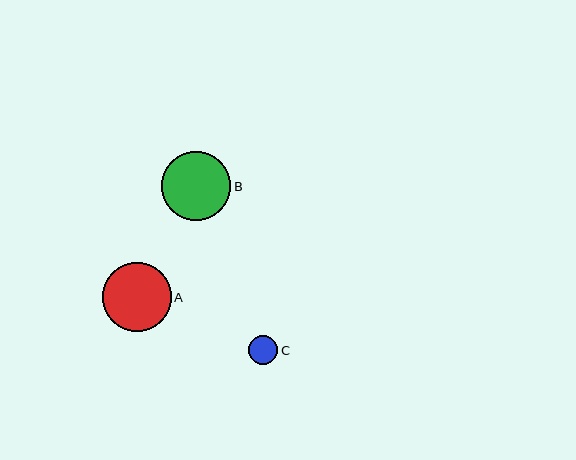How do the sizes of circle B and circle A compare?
Circle B and circle A are approximately the same size.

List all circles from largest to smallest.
From largest to smallest: B, A, C.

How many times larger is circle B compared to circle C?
Circle B is approximately 2.4 times the size of circle C.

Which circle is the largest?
Circle B is the largest with a size of approximately 69 pixels.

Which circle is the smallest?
Circle C is the smallest with a size of approximately 29 pixels.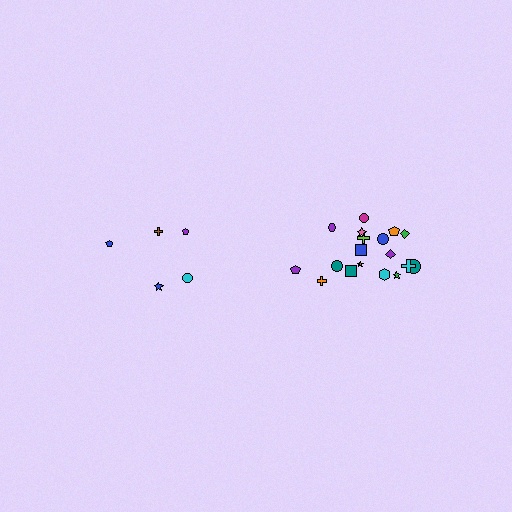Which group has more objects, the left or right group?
The right group.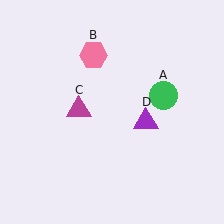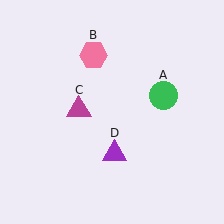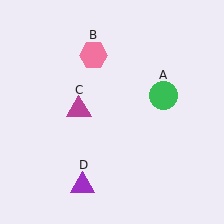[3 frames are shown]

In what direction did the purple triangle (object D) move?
The purple triangle (object D) moved down and to the left.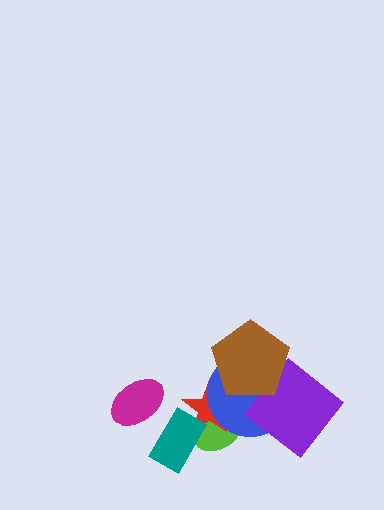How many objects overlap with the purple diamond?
2 objects overlap with the purple diamond.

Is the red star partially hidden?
Yes, it is partially covered by another shape.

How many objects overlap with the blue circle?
4 objects overlap with the blue circle.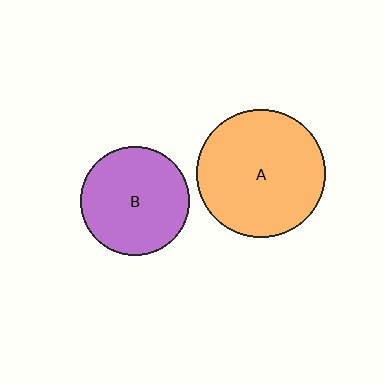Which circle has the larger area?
Circle A (orange).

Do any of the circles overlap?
No, none of the circles overlap.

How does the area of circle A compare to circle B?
Approximately 1.4 times.